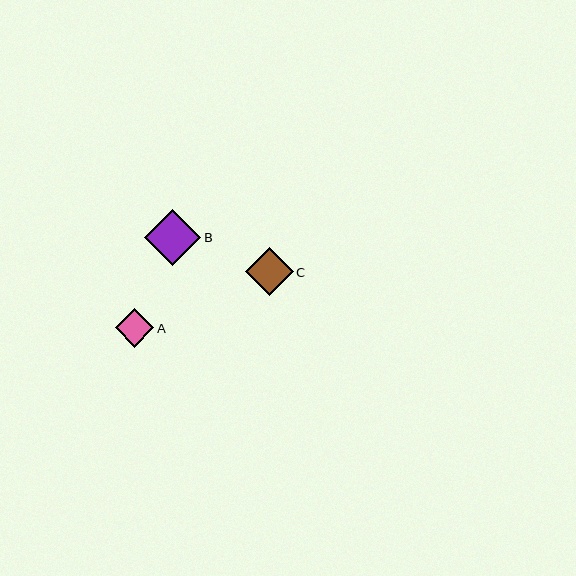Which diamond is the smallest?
Diamond A is the smallest with a size of approximately 39 pixels.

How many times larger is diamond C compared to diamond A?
Diamond C is approximately 1.2 times the size of diamond A.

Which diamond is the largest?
Diamond B is the largest with a size of approximately 56 pixels.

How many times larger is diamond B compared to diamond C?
Diamond B is approximately 1.2 times the size of diamond C.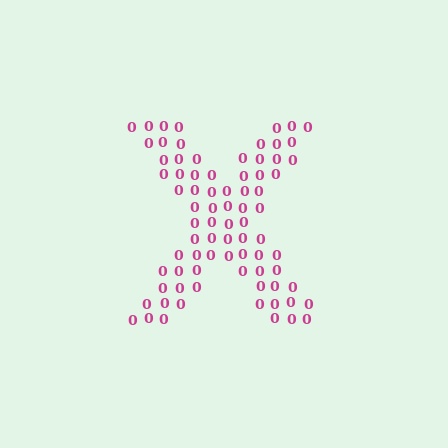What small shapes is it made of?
It is made of small digit 0's.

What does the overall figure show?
The overall figure shows the letter X.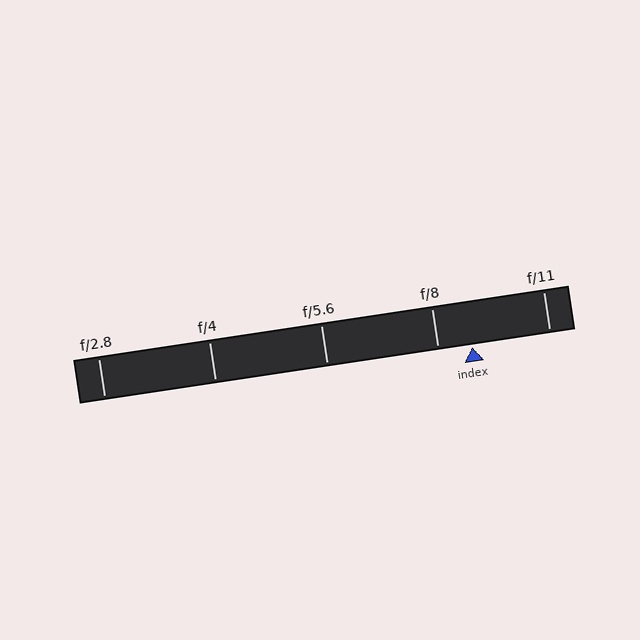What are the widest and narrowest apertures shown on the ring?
The widest aperture shown is f/2.8 and the narrowest is f/11.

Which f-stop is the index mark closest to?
The index mark is closest to f/8.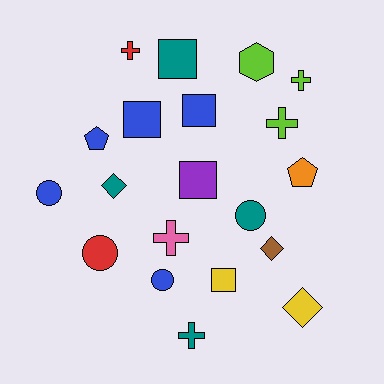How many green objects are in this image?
There are no green objects.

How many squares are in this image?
There are 5 squares.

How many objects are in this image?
There are 20 objects.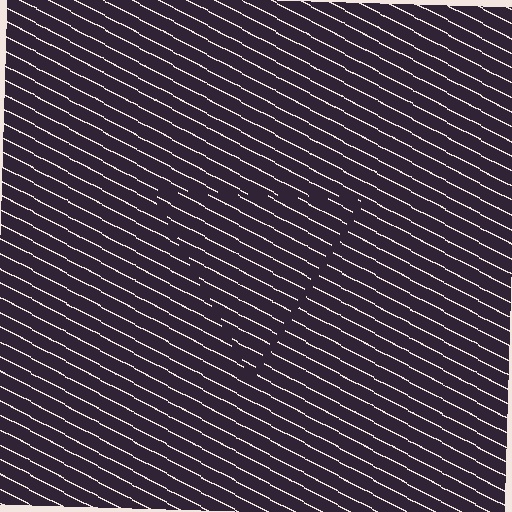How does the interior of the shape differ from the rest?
The interior of the shape contains the same grating, shifted by half a period — the contour is defined by the phase discontinuity where line-ends from the inner and outer gratings abut.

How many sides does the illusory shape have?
3 sides — the line-ends trace a triangle.